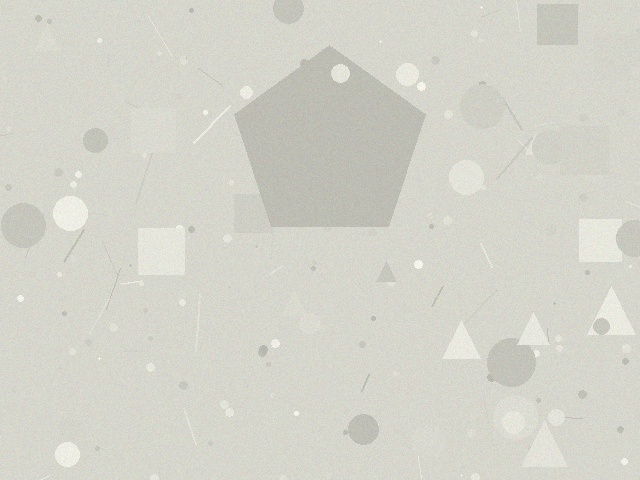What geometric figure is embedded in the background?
A pentagon is embedded in the background.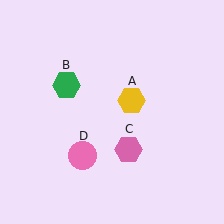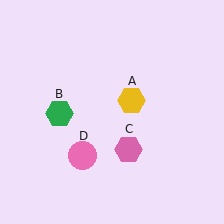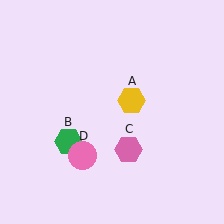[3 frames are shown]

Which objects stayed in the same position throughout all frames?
Yellow hexagon (object A) and pink hexagon (object C) and pink circle (object D) remained stationary.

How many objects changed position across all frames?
1 object changed position: green hexagon (object B).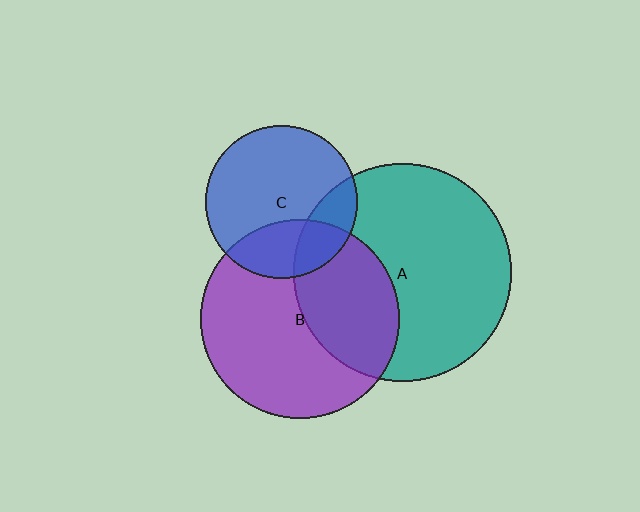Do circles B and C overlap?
Yes.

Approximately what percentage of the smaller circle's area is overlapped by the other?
Approximately 25%.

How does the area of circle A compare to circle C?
Approximately 2.0 times.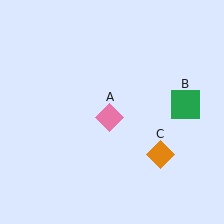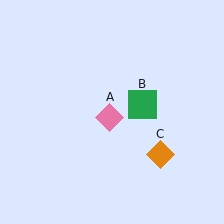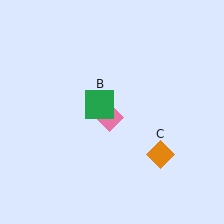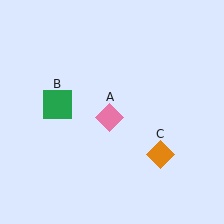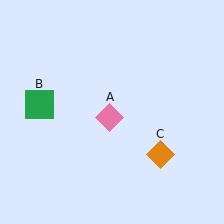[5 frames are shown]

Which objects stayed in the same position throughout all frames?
Pink diamond (object A) and orange diamond (object C) remained stationary.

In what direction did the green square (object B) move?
The green square (object B) moved left.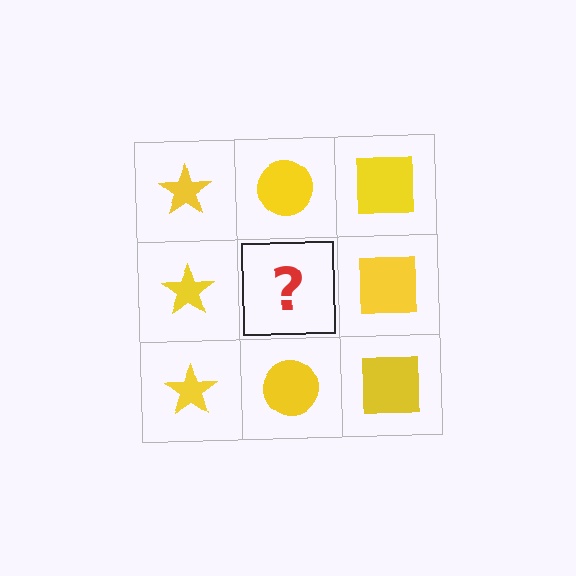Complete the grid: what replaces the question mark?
The question mark should be replaced with a yellow circle.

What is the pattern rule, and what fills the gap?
The rule is that each column has a consistent shape. The gap should be filled with a yellow circle.